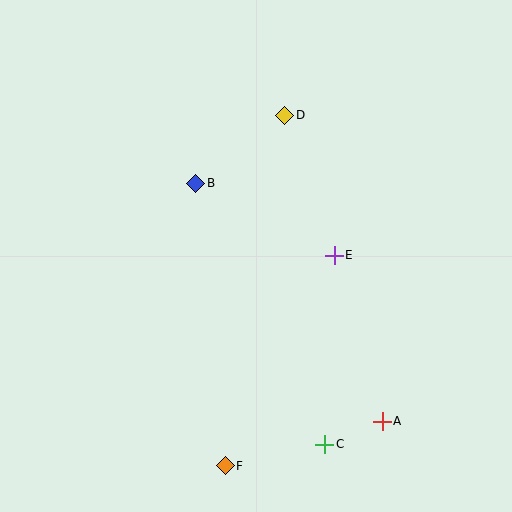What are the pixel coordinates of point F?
Point F is at (225, 466).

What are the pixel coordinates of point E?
Point E is at (334, 255).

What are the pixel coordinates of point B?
Point B is at (196, 183).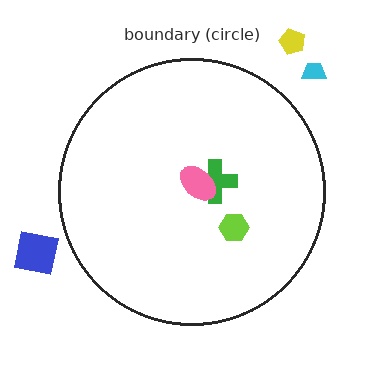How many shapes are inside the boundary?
3 inside, 3 outside.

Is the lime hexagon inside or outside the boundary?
Inside.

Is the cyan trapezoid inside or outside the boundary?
Outside.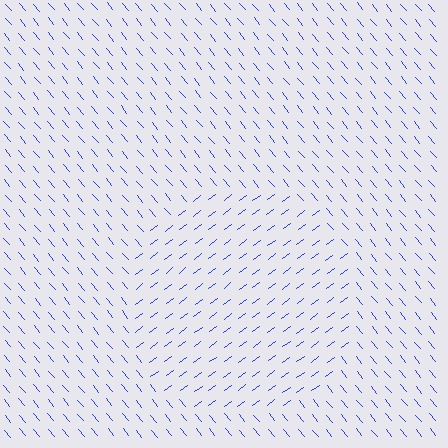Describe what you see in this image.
The image is filled with small blue line segments. A circle region in the image has lines oriented differently from the surrounding lines, creating a visible texture boundary.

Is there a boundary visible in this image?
Yes, there is a texture boundary formed by a change in line orientation.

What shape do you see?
I see a circle.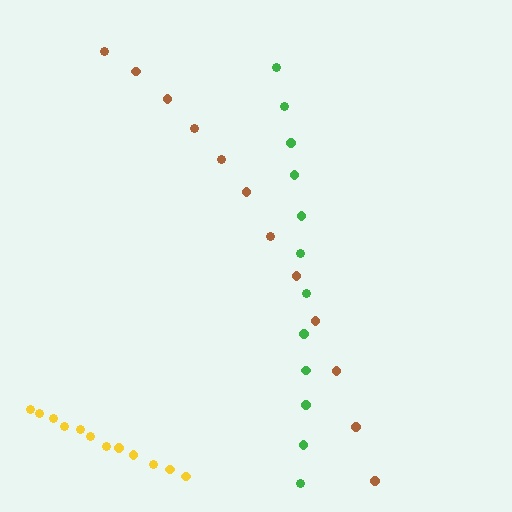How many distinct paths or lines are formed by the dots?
There are 3 distinct paths.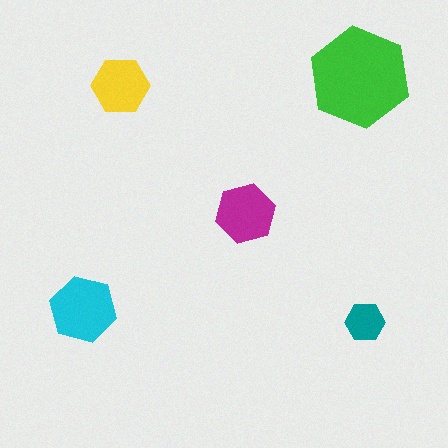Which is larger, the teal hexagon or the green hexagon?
The green one.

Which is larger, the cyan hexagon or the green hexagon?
The green one.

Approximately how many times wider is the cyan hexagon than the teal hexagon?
About 1.5 times wider.